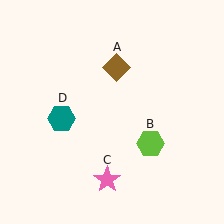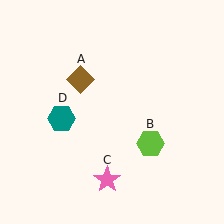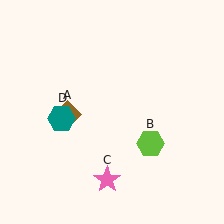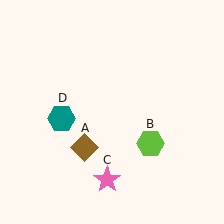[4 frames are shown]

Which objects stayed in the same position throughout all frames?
Lime hexagon (object B) and pink star (object C) and teal hexagon (object D) remained stationary.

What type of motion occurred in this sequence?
The brown diamond (object A) rotated counterclockwise around the center of the scene.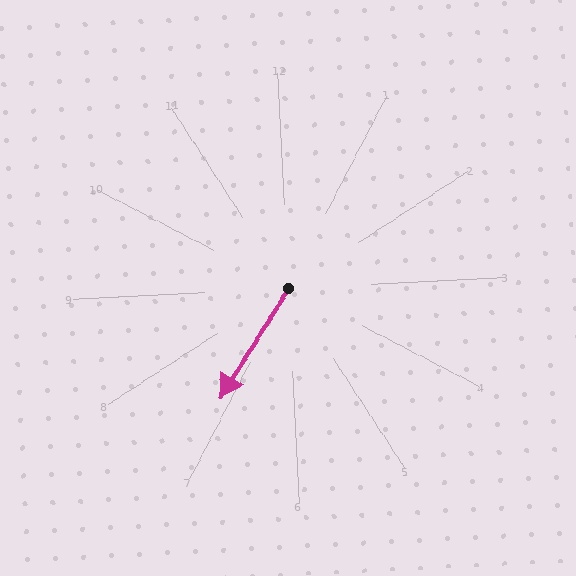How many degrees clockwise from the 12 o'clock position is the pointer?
Approximately 215 degrees.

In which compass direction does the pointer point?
Southwest.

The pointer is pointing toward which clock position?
Roughly 7 o'clock.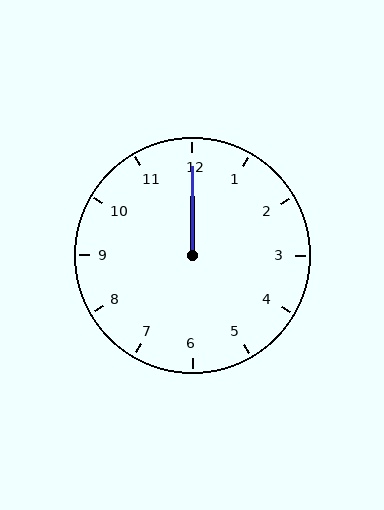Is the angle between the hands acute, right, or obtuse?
It is acute.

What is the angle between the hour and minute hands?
Approximately 0 degrees.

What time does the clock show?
12:00.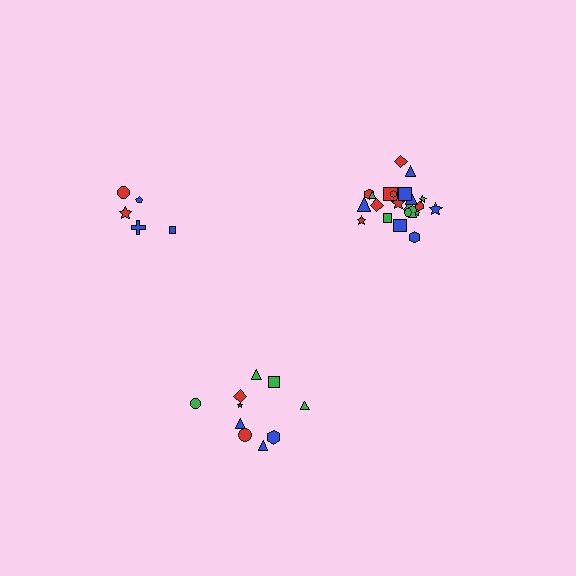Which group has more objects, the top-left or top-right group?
The top-right group.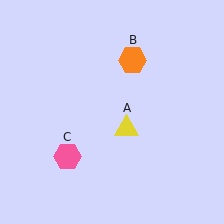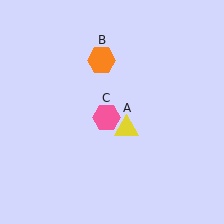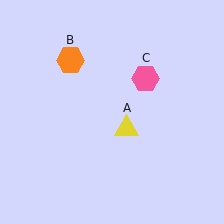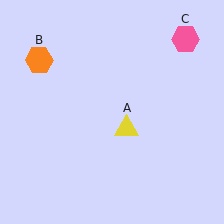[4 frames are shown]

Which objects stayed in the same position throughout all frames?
Yellow triangle (object A) remained stationary.